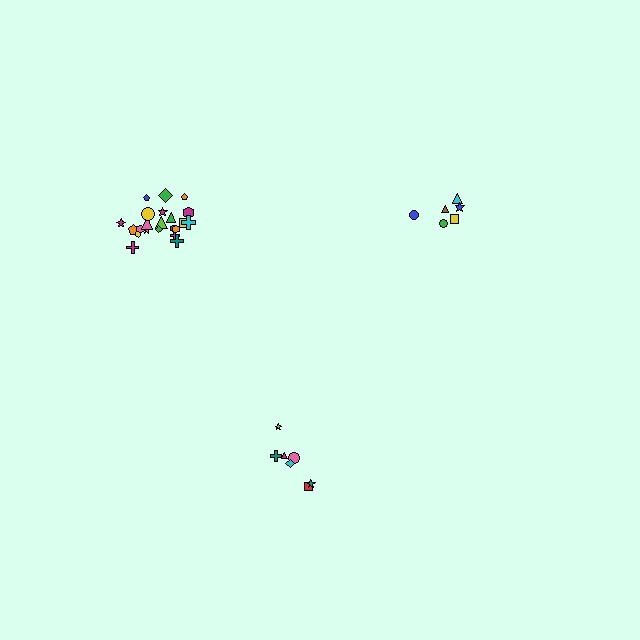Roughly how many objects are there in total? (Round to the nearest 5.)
Roughly 35 objects in total.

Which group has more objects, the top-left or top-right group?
The top-left group.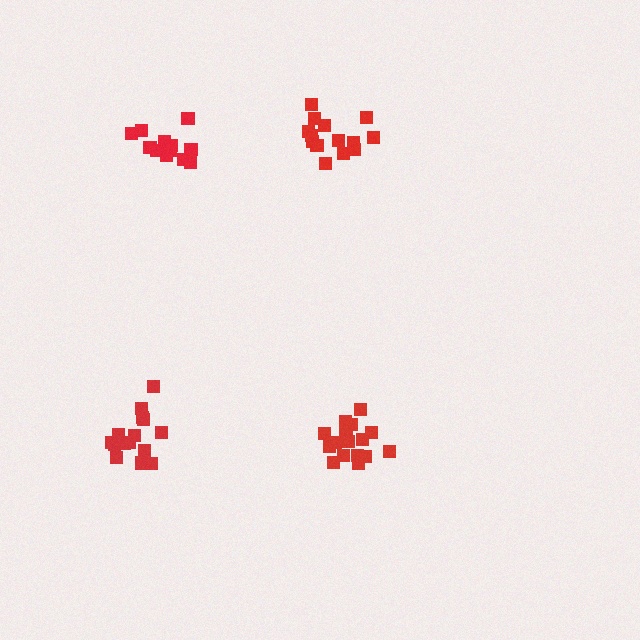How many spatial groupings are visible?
There are 4 spatial groupings.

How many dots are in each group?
Group 1: 13 dots, Group 2: 14 dots, Group 3: 16 dots, Group 4: 16 dots (59 total).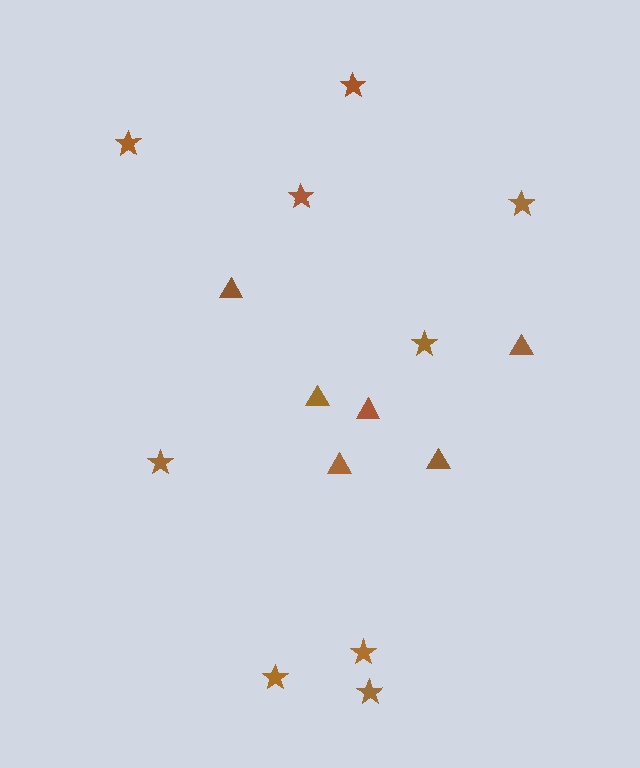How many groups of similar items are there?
There are 2 groups: one group of stars (9) and one group of triangles (6).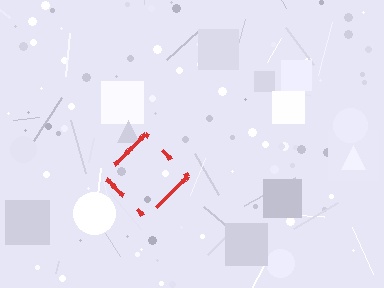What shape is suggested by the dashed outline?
The dashed outline suggests a diamond.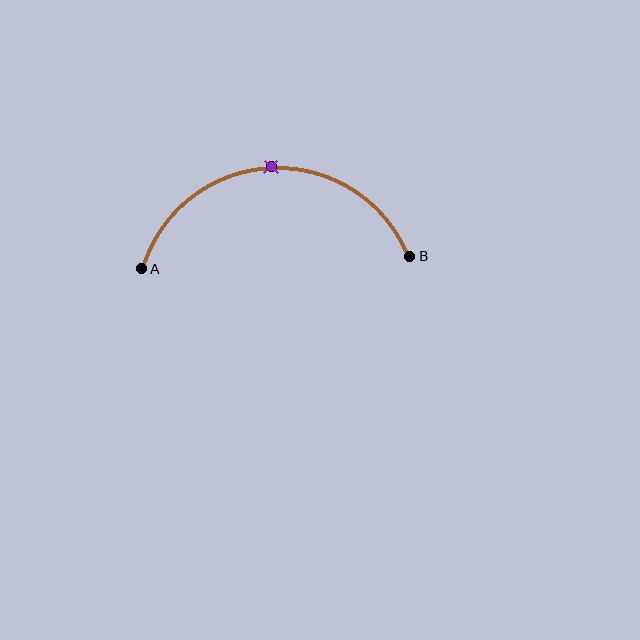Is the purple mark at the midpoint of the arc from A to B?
Yes. The purple mark lies on the arc at equal arc-length from both A and B — it is the arc midpoint.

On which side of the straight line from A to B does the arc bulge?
The arc bulges above the straight line connecting A and B.